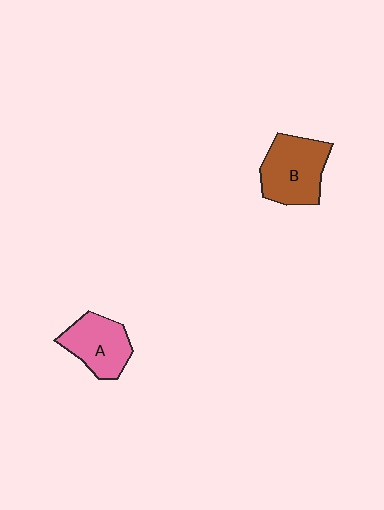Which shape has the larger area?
Shape B (brown).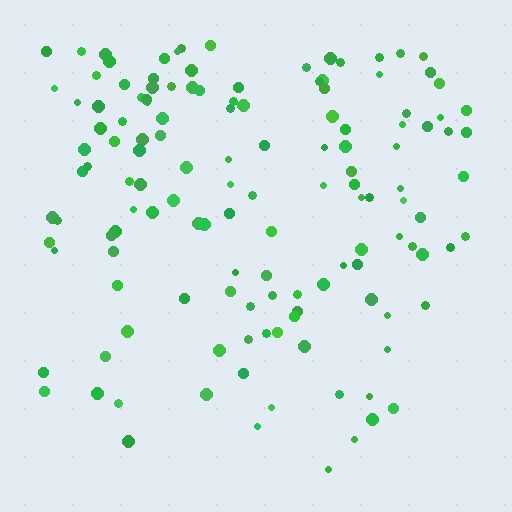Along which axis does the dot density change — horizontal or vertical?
Vertical.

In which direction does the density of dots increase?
From bottom to top, with the top side densest.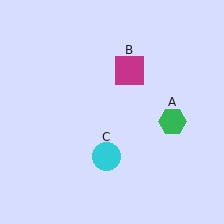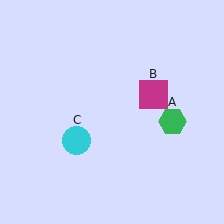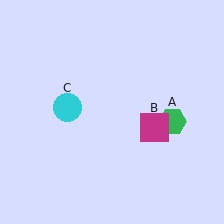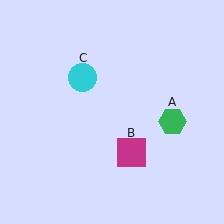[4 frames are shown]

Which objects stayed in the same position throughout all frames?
Green hexagon (object A) remained stationary.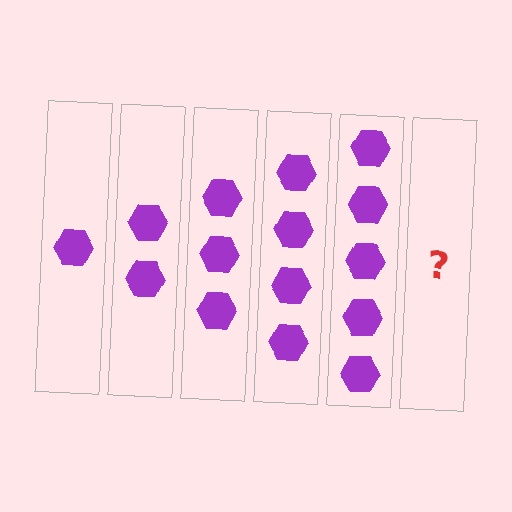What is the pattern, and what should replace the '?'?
The pattern is that each step adds one more hexagon. The '?' should be 6 hexagons.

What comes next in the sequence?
The next element should be 6 hexagons.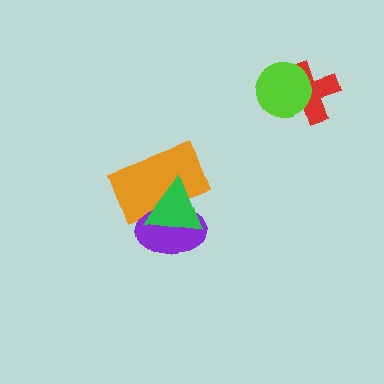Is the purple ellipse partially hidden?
Yes, it is partially covered by another shape.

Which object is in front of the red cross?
The lime circle is in front of the red cross.